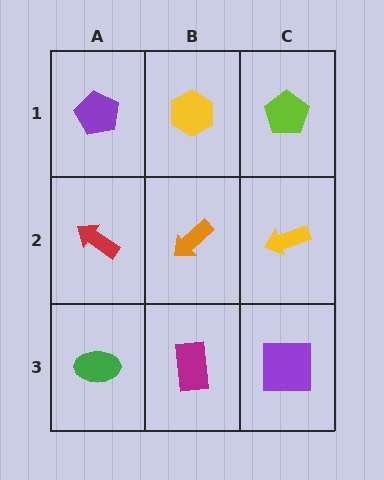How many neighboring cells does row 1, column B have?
3.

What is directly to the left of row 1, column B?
A purple pentagon.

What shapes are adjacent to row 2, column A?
A purple pentagon (row 1, column A), a green ellipse (row 3, column A), an orange arrow (row 2, column B).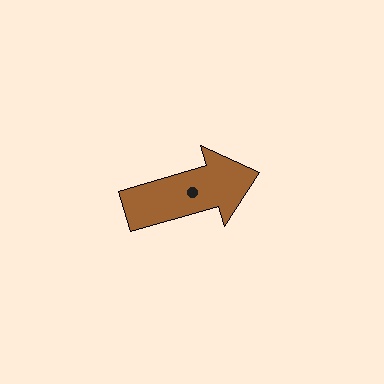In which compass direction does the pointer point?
East.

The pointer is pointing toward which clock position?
Roughly 2 o'clock.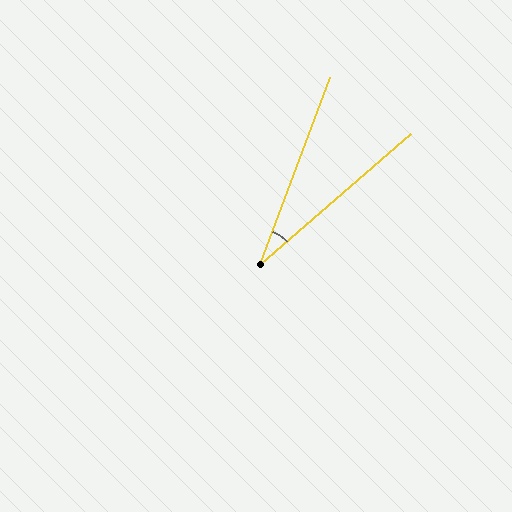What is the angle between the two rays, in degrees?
Approximately 29 degrees.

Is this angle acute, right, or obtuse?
It is acute.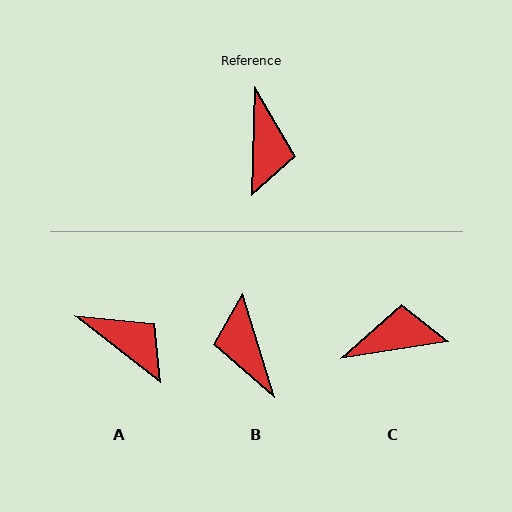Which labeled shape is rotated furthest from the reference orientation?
B, about 161 degrees away.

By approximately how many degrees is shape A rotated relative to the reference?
Approximately 54 degrees counter-clockwise.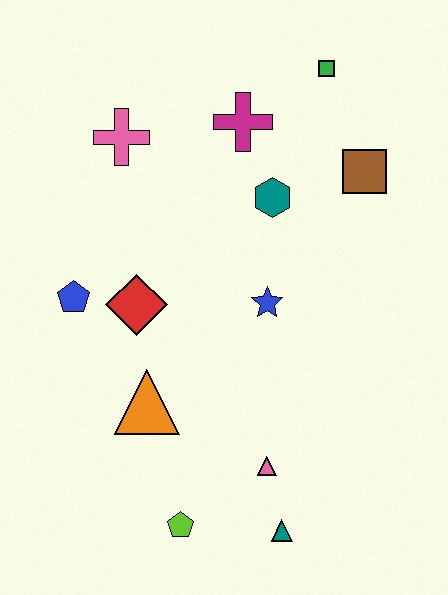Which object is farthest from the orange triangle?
The green square is farthest from the orange triangle.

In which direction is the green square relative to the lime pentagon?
The green square is above the lime pentagon.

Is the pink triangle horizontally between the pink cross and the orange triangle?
No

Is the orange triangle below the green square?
Yes